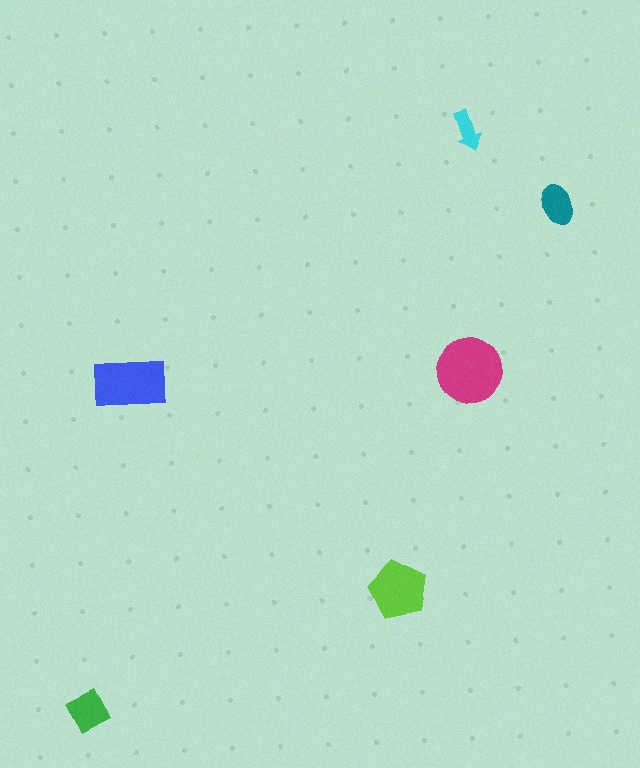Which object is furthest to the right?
The teal ellipse is rightmost.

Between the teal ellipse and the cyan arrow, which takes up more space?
The teal ellipse.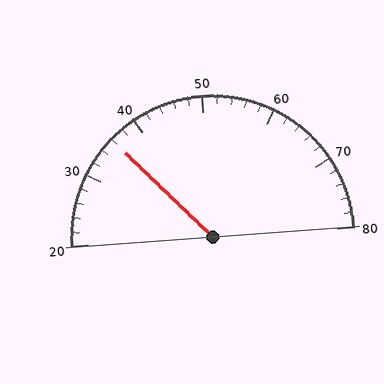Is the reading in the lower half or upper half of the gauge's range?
The reading is in the lower half of the range (20 to 80).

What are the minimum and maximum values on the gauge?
The gauge ranges from 20 to 80.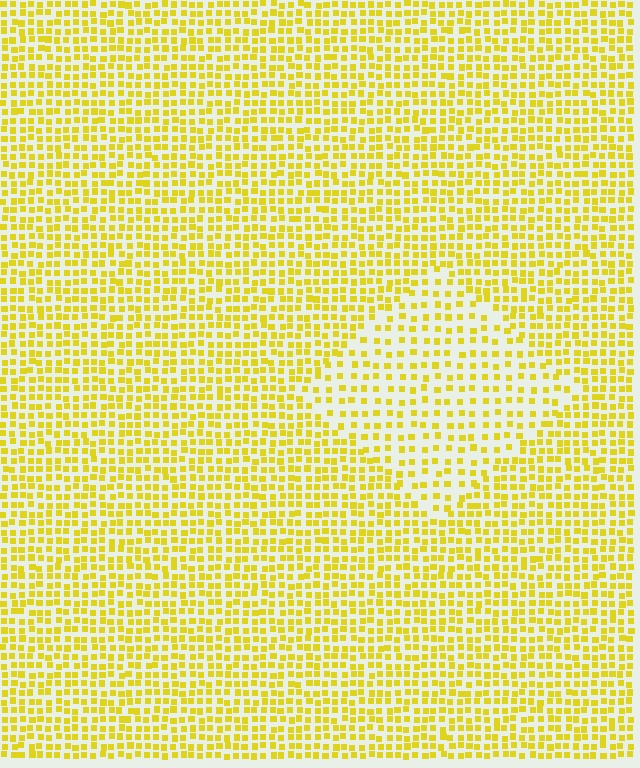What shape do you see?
I see a diamond.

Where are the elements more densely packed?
The elements are more densely packed outside the diamond boundary.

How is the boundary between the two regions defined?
The boundary is defined by a change in element density (approximately 1.8x ratio). All elements are the same color, size, and shape.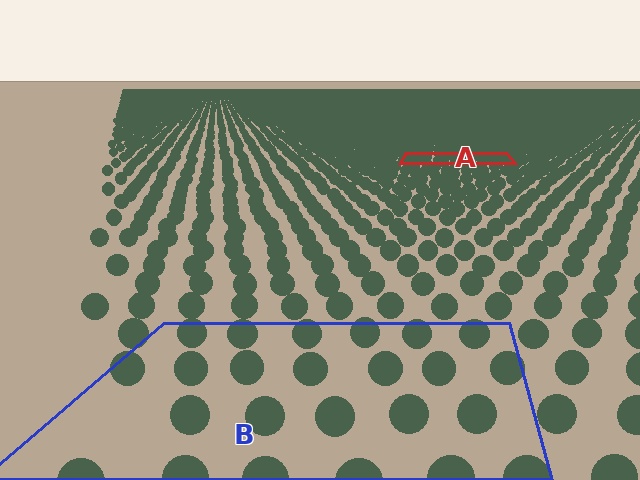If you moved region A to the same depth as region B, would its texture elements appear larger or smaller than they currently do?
They would appear larger. At a closer depth, the same texture elements are projected at a bigger on-screen size.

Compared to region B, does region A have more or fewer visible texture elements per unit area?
Region A has more texture elements per unit area — they are packed more densely because it is farther away.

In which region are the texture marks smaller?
The texture marks are smaller in region A, because it is farther away.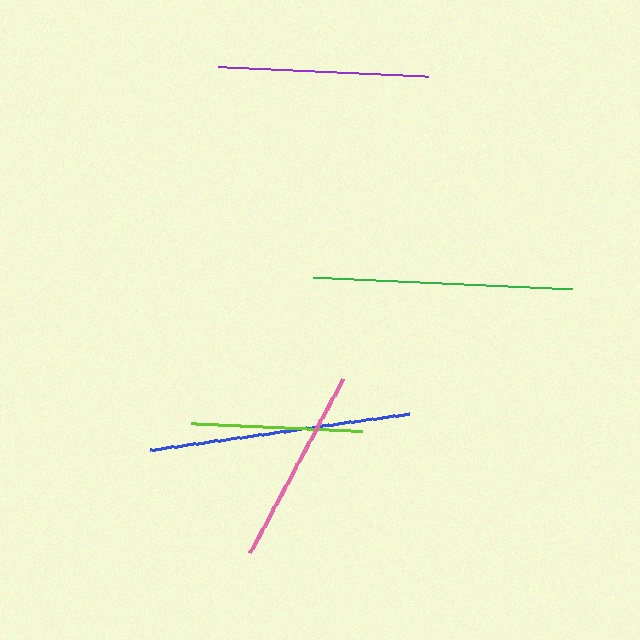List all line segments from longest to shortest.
From longest to shortest: blue, green, purple, pink, lime.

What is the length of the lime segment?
The lime segment is approximately 171 pixels long.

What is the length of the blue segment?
The blue segment is approximately 261 pixels long.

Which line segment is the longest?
The blue line is the longest at approximately 261 pixels.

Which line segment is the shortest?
The lime line is the shortest at approximately 171 pixels.